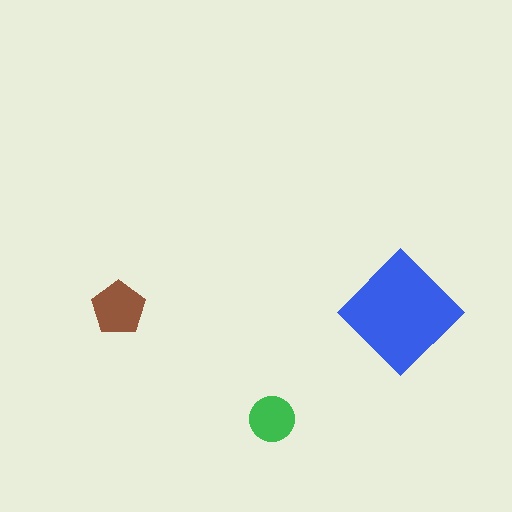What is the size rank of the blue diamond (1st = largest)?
1st.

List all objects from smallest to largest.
The green circle, the brown pentagon, the blue diamond.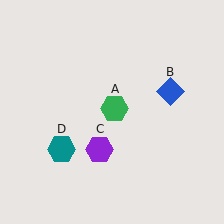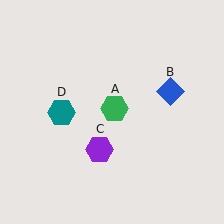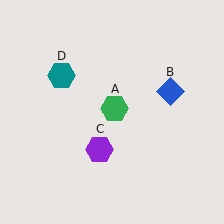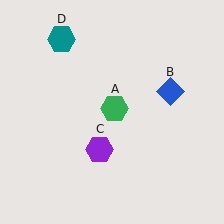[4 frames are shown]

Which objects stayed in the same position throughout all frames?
Green hexagon (object A) and blue diamond (object B) and purple hexagon (object C) remained stationary.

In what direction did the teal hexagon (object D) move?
The teal hexagon (object D) moved up.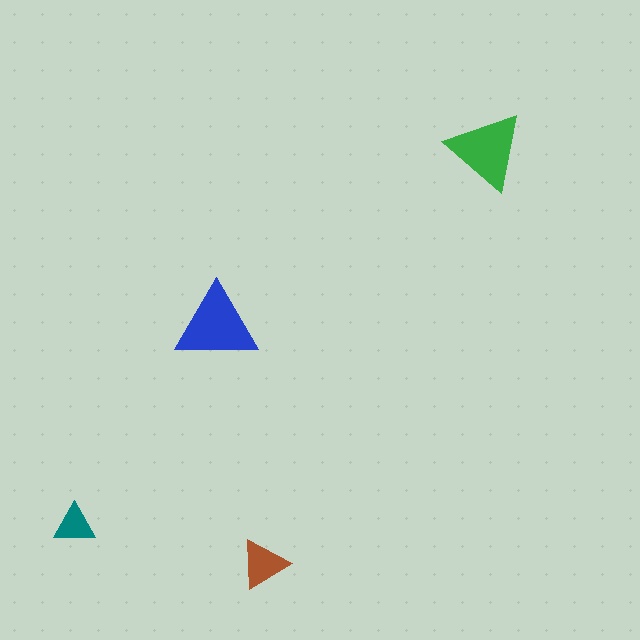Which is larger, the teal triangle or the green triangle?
The green one.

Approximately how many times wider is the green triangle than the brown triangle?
About 1.5 times wider.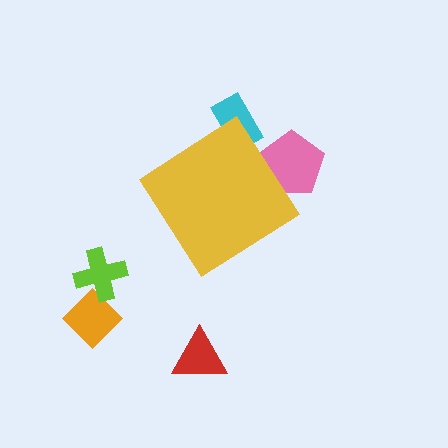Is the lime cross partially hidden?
No, the lime cross is fully visible.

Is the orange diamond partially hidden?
No, the orange diamond is fully visible.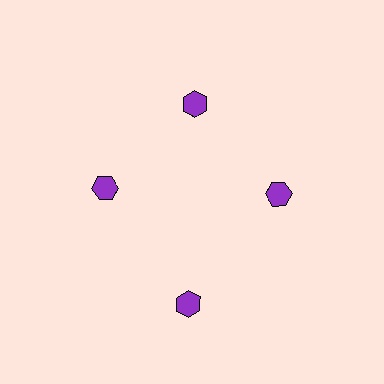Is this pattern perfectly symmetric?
No. The 4 purple hexagons are arranged in a ring, but one element near the 6 o'clock position is pushed outward from the center, breaking the 4-fold rotational symmetry.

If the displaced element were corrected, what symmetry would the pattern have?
It would have 4-fold rotational symmetry — the pattern would map onto itself every 90 degrees.